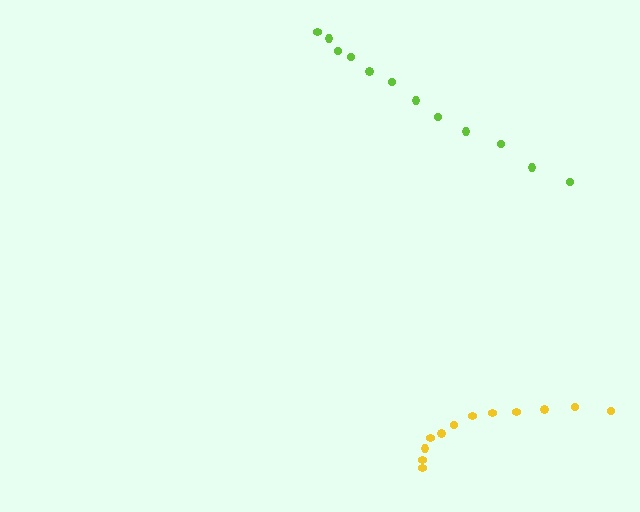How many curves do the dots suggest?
There are 2 distinct paths.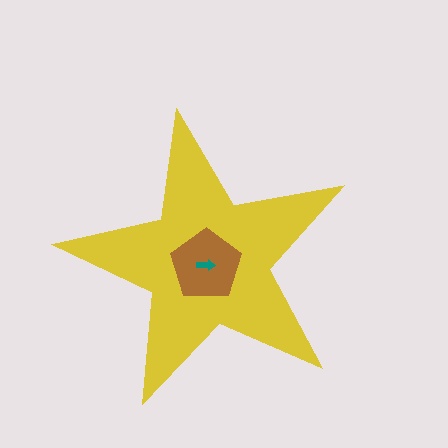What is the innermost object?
The teal arrow.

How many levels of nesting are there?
3.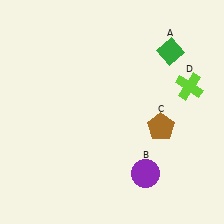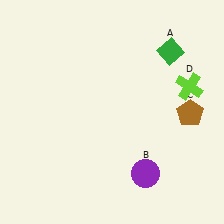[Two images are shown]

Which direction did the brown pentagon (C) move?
The brown pentagon (C) moved right.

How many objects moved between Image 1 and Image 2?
1 object moved between the two images.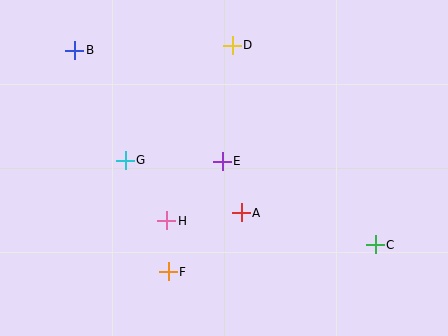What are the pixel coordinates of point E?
Point E is at (222, 161).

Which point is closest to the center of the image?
Point E at (222, 161) is closest to the center.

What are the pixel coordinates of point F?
Point F is at (168, 272).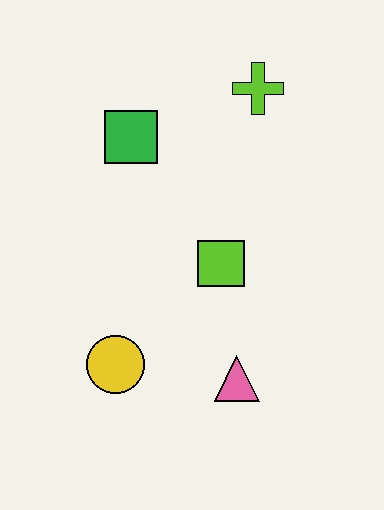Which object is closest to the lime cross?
The green square is closest to the lime cross.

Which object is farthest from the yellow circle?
The lime cross is farthest from the yellow circle.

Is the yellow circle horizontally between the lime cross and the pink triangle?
No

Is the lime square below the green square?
Yes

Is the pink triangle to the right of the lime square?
Yes